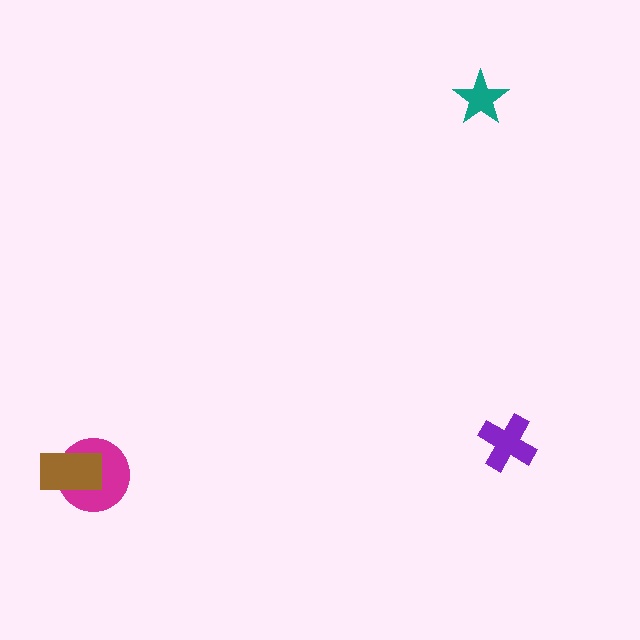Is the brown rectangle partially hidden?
No, no other shape covers it.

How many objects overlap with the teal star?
0 objects overlap with the teal star.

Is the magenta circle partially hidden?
Yes, it is partially covered by another shape.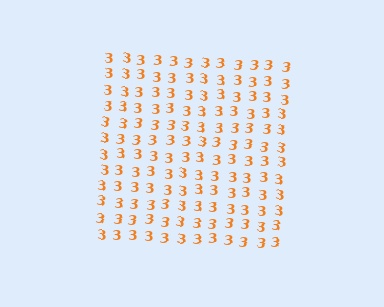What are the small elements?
The small elements are digit 3's.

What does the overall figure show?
The overall figure shows a square.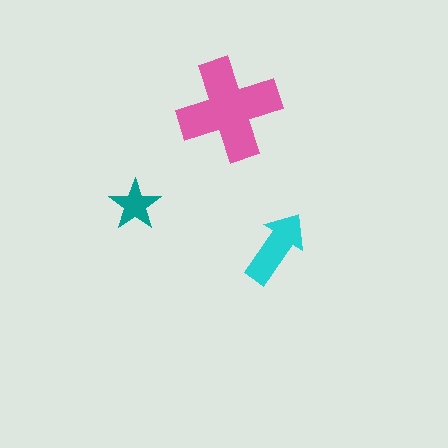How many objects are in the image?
There are 3 objects in the image.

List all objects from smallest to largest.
The teal star, the cyan arrow, the pink cross.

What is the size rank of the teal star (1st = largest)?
3rd.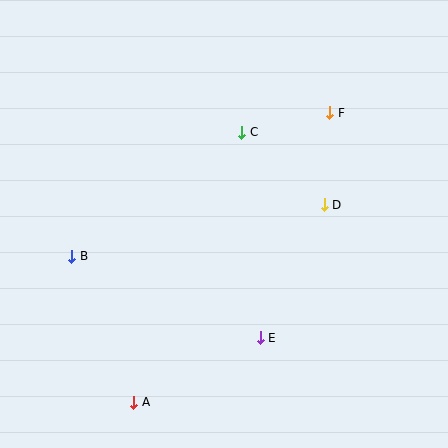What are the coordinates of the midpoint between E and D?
The midpoint between E and D is at (292, 271).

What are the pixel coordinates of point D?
Point D is at (324, 205).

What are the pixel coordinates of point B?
Point B is at (72, 256).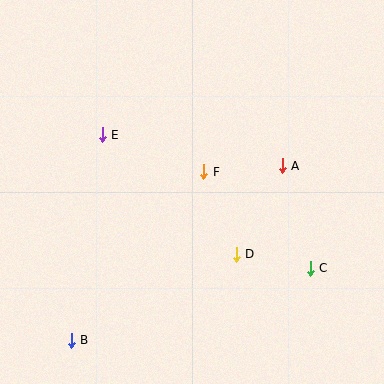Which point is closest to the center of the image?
Point F at (204, 172) is closest to the center.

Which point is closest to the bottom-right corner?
Point C is closest to the bottom-right corner.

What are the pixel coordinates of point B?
Point B is at (71, 340).